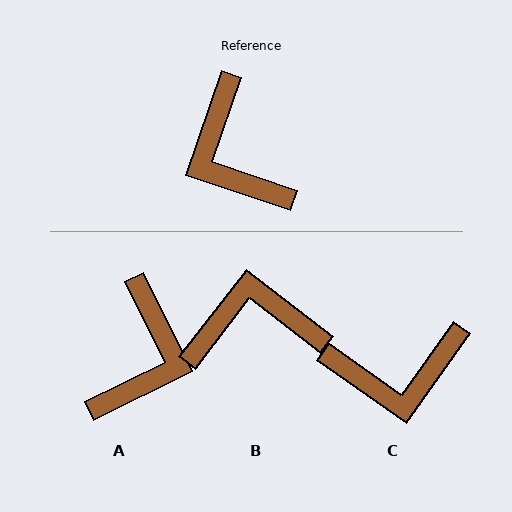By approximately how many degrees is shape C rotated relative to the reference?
Approximately 74 degrees counter-clockwise.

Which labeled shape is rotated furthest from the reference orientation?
A, about 135 degrees away.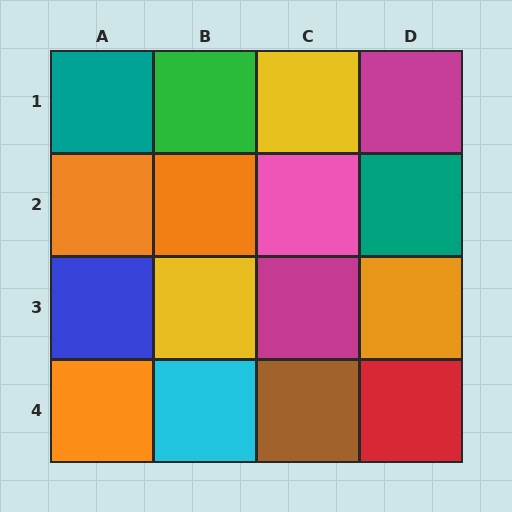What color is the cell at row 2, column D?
Teal.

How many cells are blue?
1 cell is blue.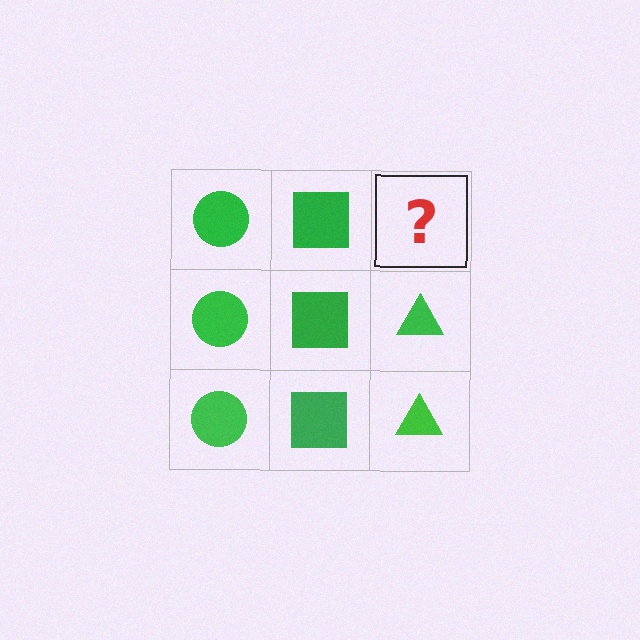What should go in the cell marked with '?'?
The missing cell should contain a green triangle.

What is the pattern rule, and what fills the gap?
The rule is that each column has a consistent shape. The gap should be filled with a green triangle.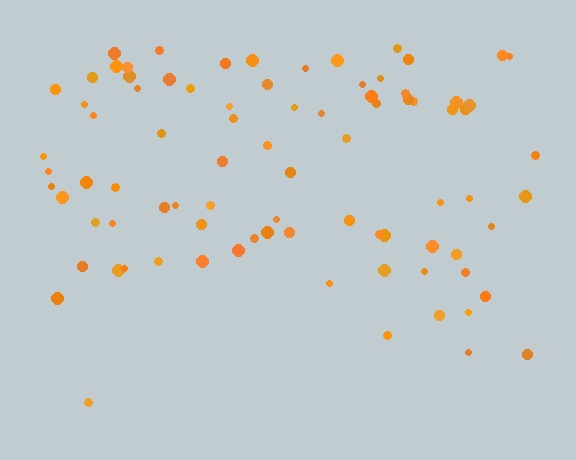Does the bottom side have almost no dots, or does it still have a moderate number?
Still a moderate number, just noticeably fewer than the top.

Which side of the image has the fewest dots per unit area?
The bottom.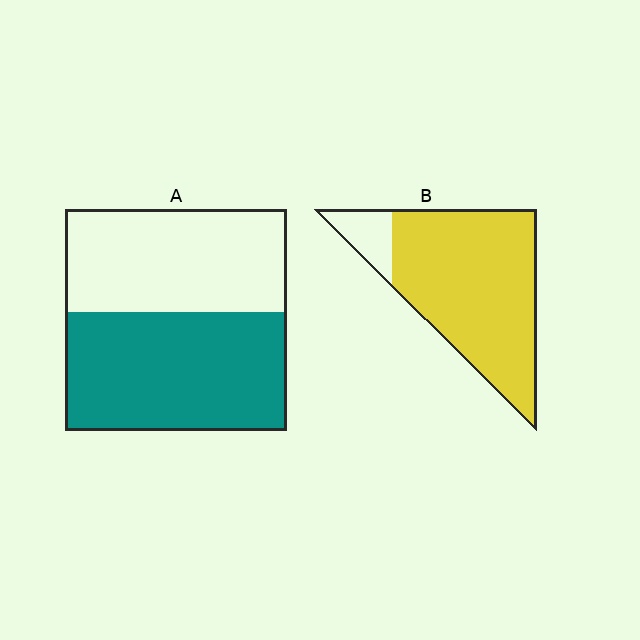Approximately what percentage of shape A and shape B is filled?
A is approximately 55% and B is approximately 90%.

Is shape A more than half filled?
Roughly half.